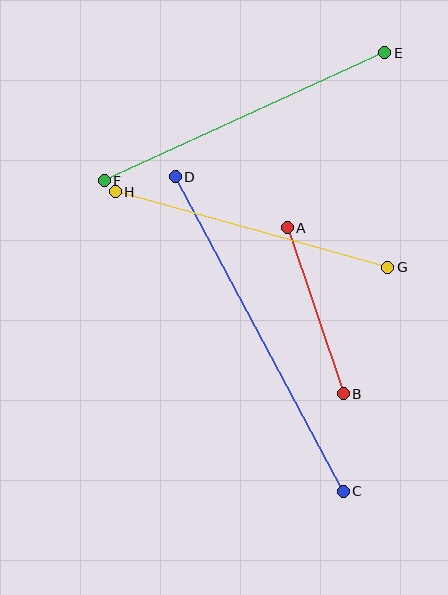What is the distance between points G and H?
The distance is approximately 282 pixels.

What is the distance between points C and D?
The distance is approximately 356 pixels.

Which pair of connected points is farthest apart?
Points C and D are farthest apart.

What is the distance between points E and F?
The distance is approximately 308 pixels.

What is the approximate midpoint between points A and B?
The midpoint is at approximately (315, 311) pixels.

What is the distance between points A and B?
The distance is approximately 175 pixels.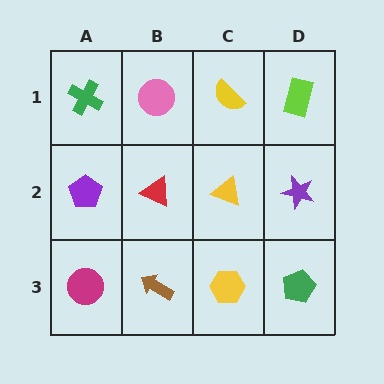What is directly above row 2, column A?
A green cross.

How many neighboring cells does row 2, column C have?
4.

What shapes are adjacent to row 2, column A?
A green cross (row 1, column A), a magenta circle (row 3, column A), a red triangle (row 2, column B).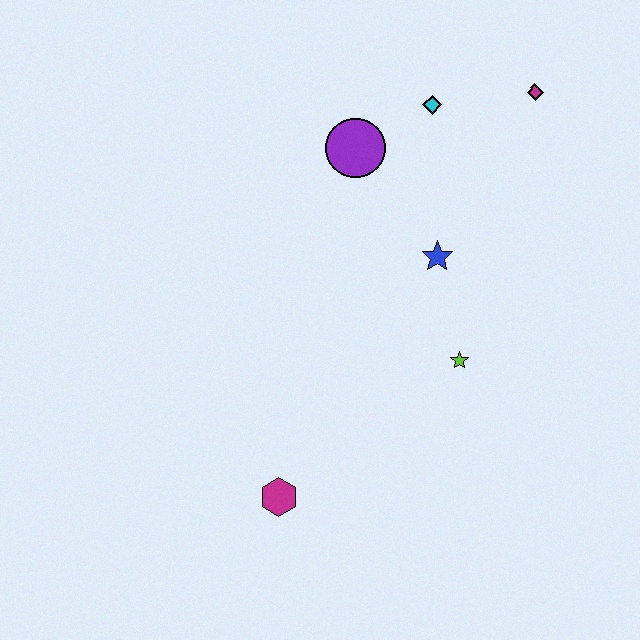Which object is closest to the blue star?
The lime star is closest to the blue star.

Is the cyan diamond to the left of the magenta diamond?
Yes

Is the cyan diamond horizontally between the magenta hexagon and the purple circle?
No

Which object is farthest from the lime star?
The magenta diamond is farthest from the lime star.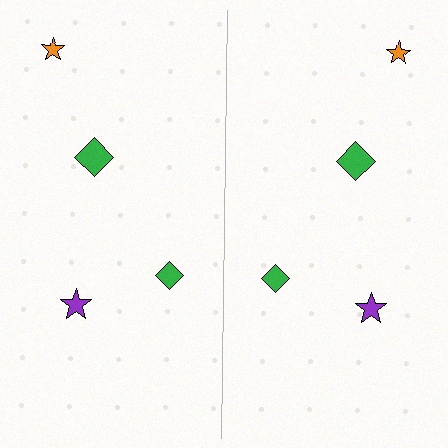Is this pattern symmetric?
Yes, this pattern has bilateral (reflection) symmetry.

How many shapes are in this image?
There are 8 shapes in this image.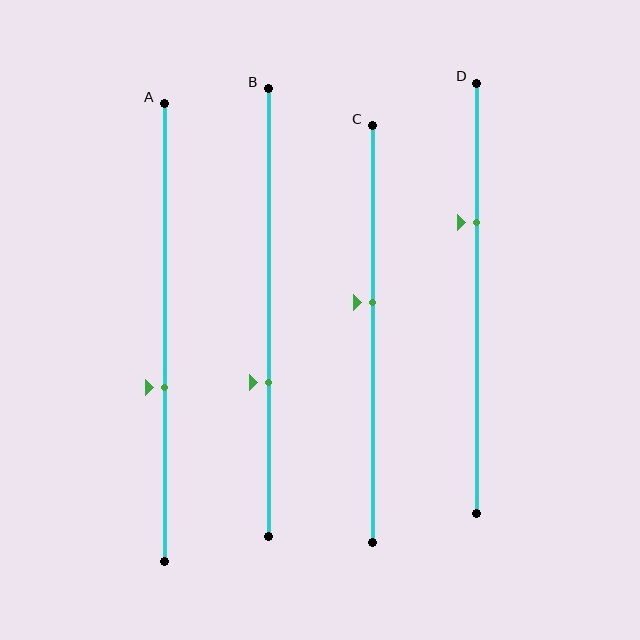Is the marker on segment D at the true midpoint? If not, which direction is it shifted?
No, the marker on segment D is shifted upward by about 18% of the segment length.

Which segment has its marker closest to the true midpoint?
Segment C has its marker closest to the true midpoint.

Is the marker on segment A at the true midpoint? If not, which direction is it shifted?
No, the marker on segment A is shifted downward by about 12% of the segment length.